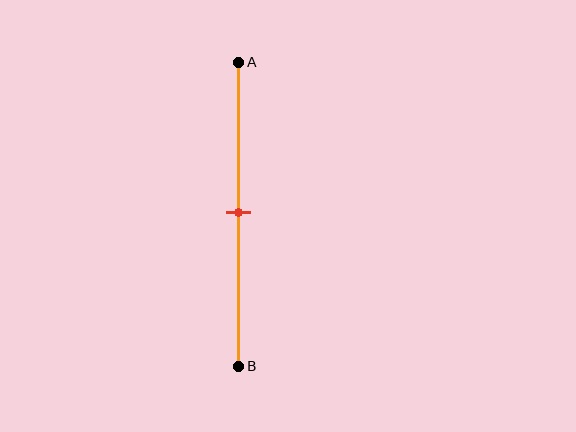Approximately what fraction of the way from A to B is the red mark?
The red mark is approximately 50% of the way from A to B.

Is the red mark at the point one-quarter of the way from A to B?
No, the mark is at about 50% from A, not at the 25% one-quarter point.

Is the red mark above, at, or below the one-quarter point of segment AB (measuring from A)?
The red mark is below the one-quarter point of segment AB.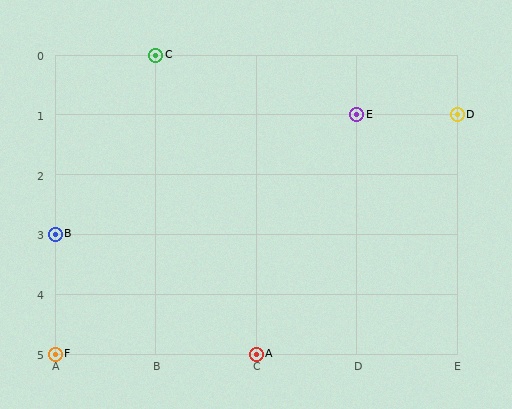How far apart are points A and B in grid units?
Points A and B are 2 columns and 2 rows apart (about 2.8 grid units diagonally).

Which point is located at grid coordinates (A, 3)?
Point B is at (A, 3).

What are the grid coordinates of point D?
Point D is at grid coordinates (E, 1).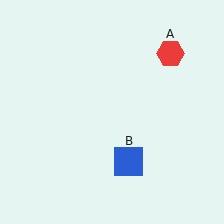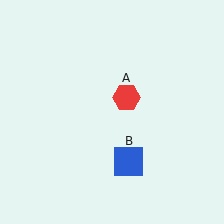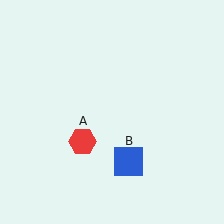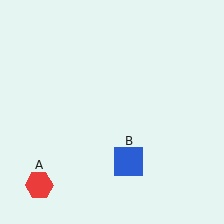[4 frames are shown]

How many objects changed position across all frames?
1 object changed position: red hexagon (object A).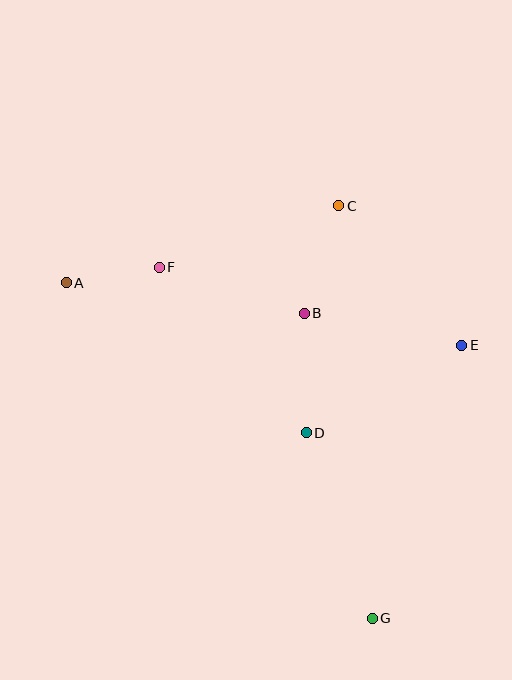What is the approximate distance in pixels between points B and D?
The distance between B and D is approximately 120 pixels.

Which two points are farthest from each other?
Points A and G are farthest from each other.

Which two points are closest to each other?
Points A and F are closest to each other.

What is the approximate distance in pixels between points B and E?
The distance between B and E is approximately 161 pixels.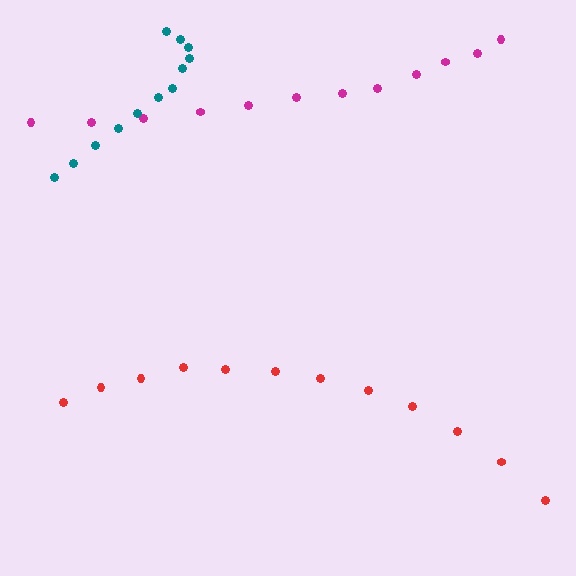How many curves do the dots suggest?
There are 3 distinct paths.